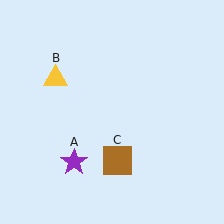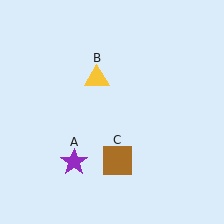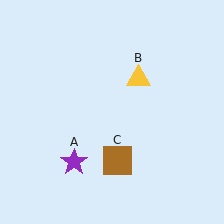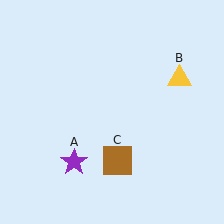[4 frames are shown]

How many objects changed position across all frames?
1 object changed position: yellow triangle (object B).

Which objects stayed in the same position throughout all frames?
Purple star (object A) and brown square (object C) remained stationary.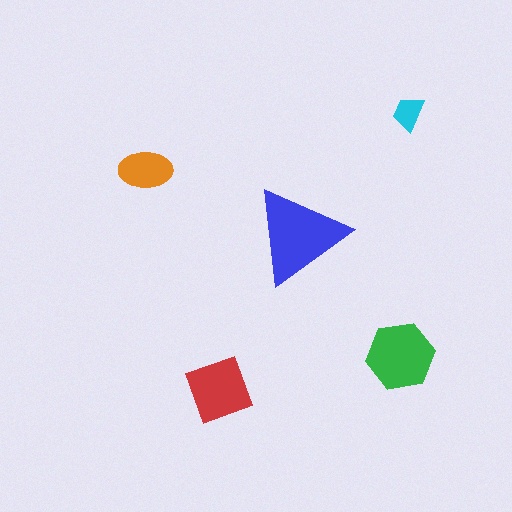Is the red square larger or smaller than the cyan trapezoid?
Larger.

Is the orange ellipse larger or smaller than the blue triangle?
Smaller.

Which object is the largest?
The blue triangle.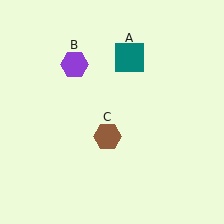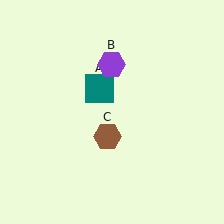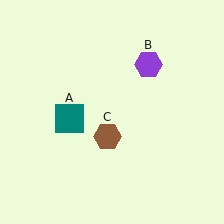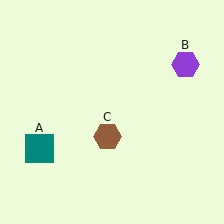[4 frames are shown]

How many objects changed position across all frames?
2 objects changed position: teal square (object A), purple hexagon (object B).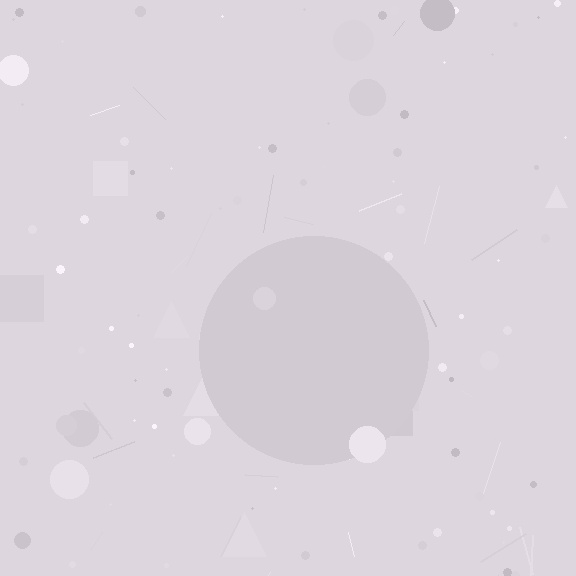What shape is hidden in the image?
A circle is hidden in the image.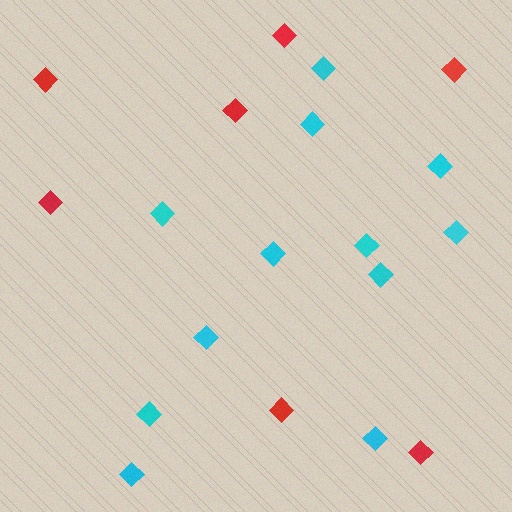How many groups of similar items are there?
There are 2 groups: one group of red diamonds (7) and one group of cyan diamonds (12).